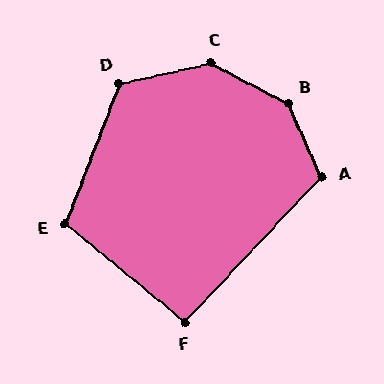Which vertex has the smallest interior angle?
F, at approximately 94 degrees.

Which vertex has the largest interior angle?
B, at approximately 143 degrees.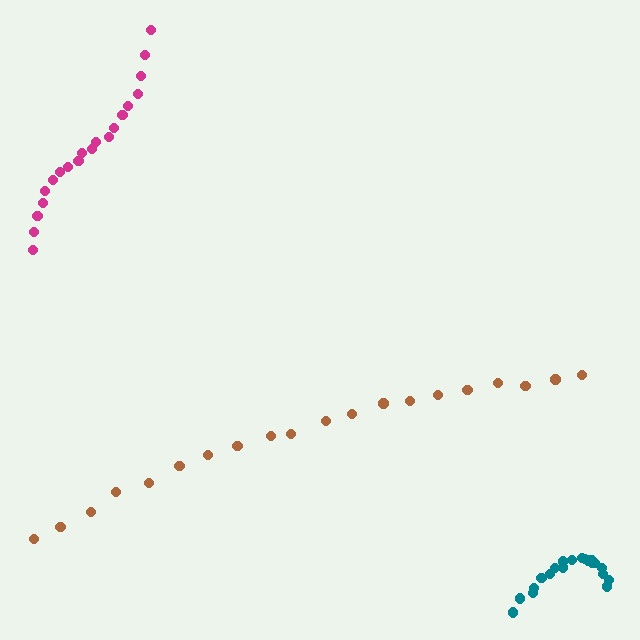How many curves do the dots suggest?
There are 3 distinct paths.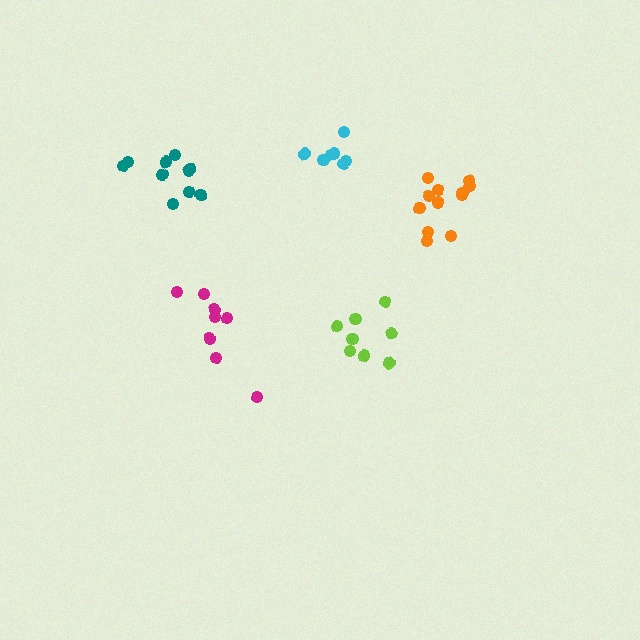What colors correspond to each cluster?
The clusters are colored: orange, lime, teal, cyan, magenta.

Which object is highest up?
The cyan cluster is topmost.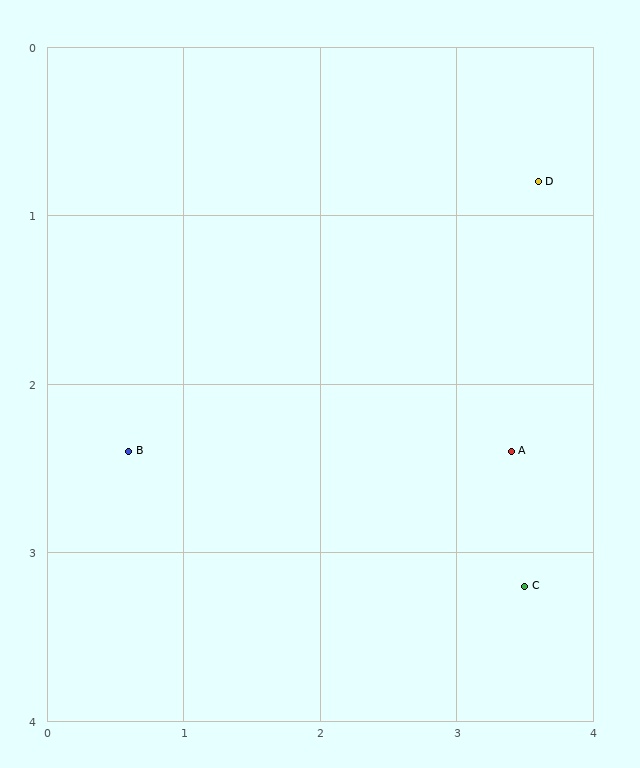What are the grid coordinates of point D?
Point D is at approximately (3.6, 0.8).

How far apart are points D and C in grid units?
Points D and C are about 2.4 grid units apart.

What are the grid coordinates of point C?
Point C is at approximately (3.5, 3.2).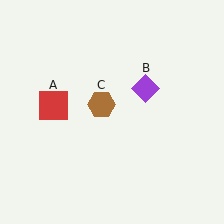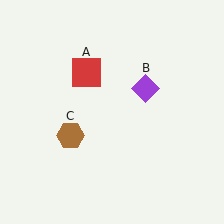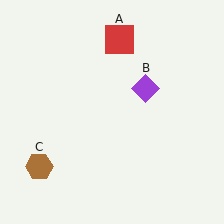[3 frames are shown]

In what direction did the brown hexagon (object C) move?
The brown hexagon (object C) moved down and to the left.